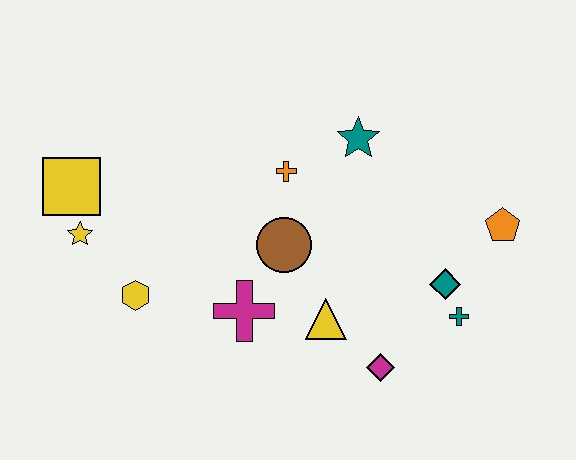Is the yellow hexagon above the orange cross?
No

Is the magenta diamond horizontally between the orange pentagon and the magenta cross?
Yes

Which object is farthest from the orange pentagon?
The yellow square is farthest from the orange pentagon.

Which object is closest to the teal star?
The orange cross is closest to the teal star.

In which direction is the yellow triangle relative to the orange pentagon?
The yellow triangle is to the left of the orange pentagon.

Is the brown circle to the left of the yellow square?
No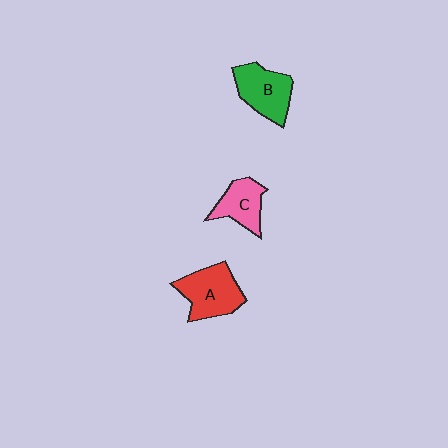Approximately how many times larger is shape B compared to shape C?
Approximately 1.3 times.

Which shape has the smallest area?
Shape C (pink).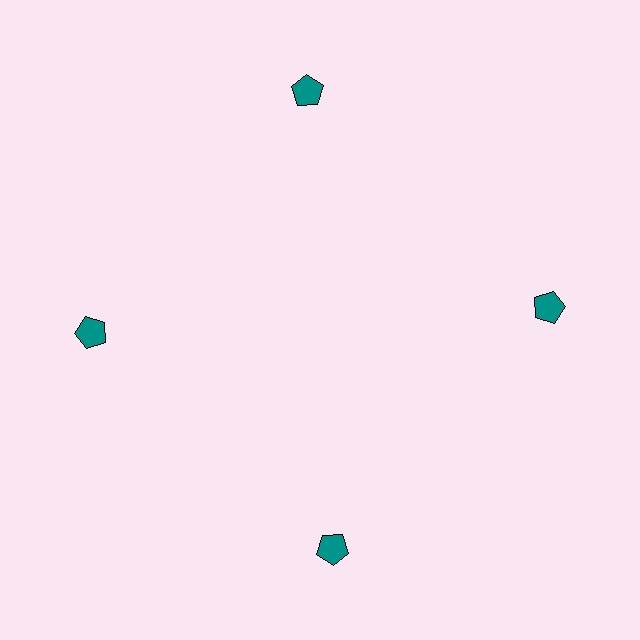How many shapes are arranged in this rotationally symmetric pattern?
There are 4 shapes, arranged in 4 groups of 1.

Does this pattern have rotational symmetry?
Yes, this pattern has 4-fold rotational symmetry. It looks the same after rotating 90 degrees around the center.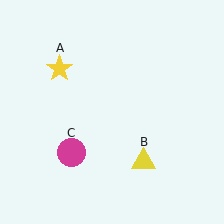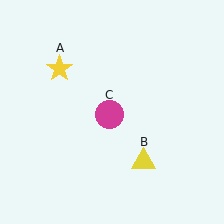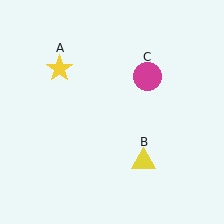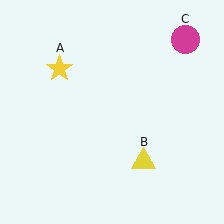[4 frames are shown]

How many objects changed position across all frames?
1 object changed position: magenta circle (object C).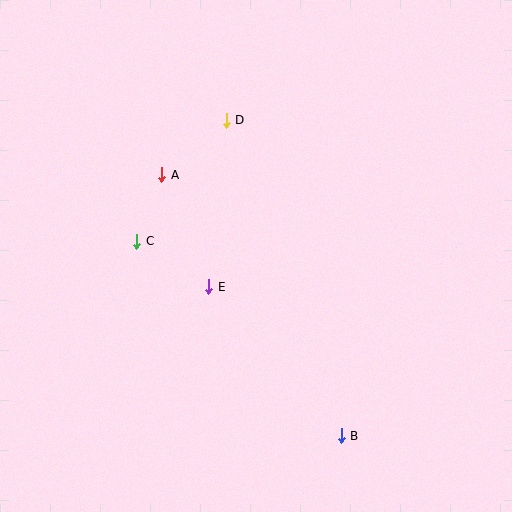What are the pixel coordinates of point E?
Point E is at (209, 287).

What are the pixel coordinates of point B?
Point B is at (341, 436).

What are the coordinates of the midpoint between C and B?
The midpoint between C and B is at (239, 338).